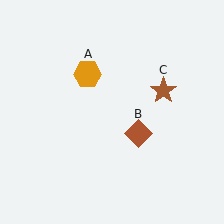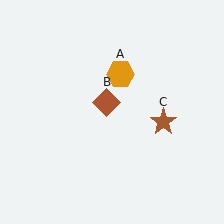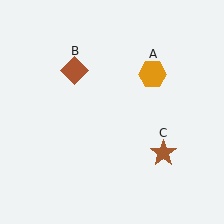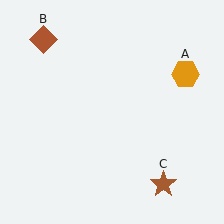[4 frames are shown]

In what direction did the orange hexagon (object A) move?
The orange hexagon (object A) moved right.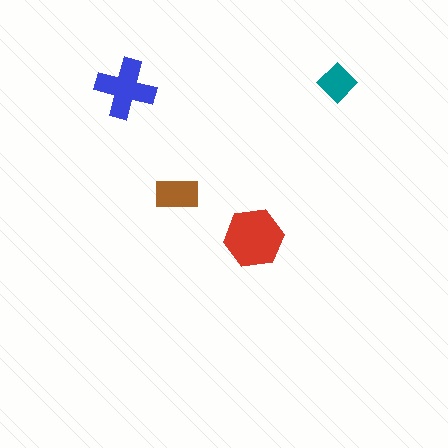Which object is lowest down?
The red hexagon is bottommost.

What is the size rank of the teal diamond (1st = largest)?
4th.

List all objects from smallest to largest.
The teal diamond, the brown rectangle, the blue cross, the red hexagon.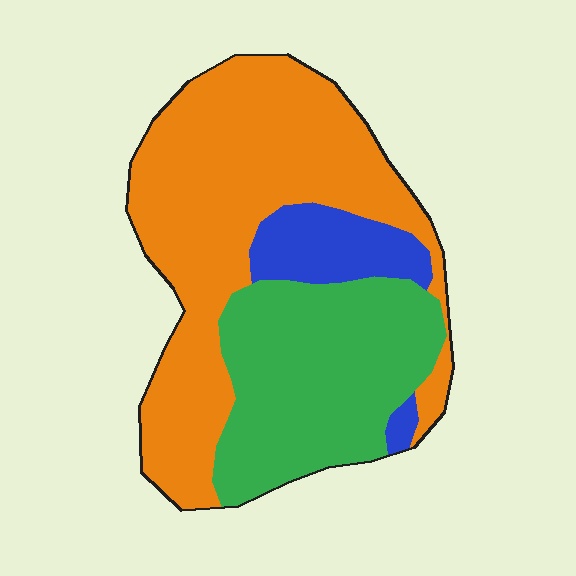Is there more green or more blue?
Green.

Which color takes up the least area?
Blue, at roughly 10%.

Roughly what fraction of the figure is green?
Green takes up about one third (1/3) of the figure.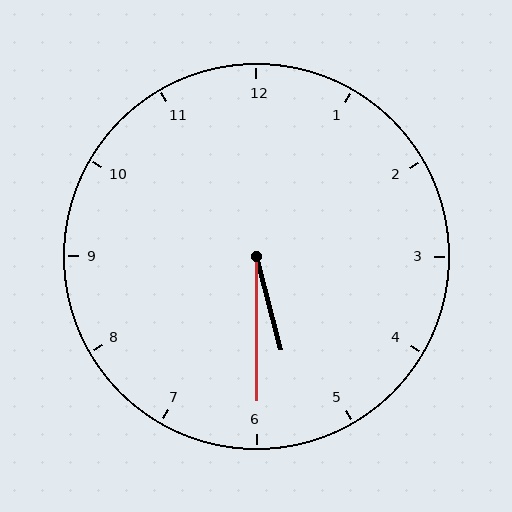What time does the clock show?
5:30.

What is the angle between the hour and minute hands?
Approximately 15 degrees.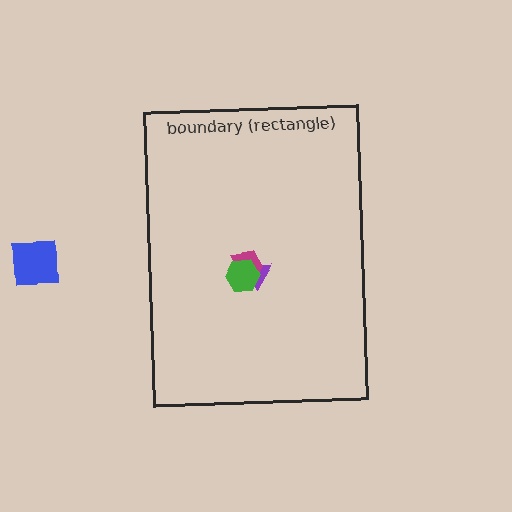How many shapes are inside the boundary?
3 inside, 1 outside.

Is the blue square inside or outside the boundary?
Outside.